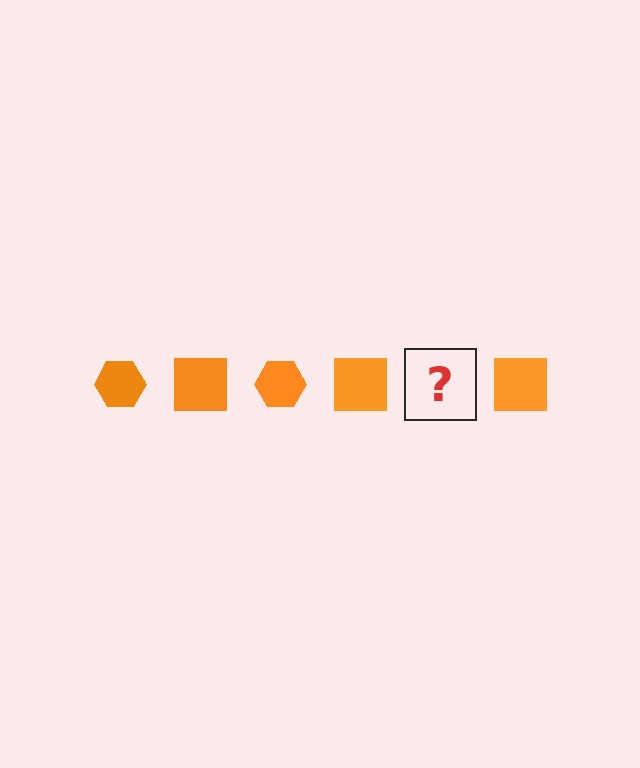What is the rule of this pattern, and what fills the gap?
The rule is that the pattern cycles through hexagon, square shapes in orange. The gap should be filled with an orange hexagon.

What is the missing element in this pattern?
The missing element is an orange hexagon.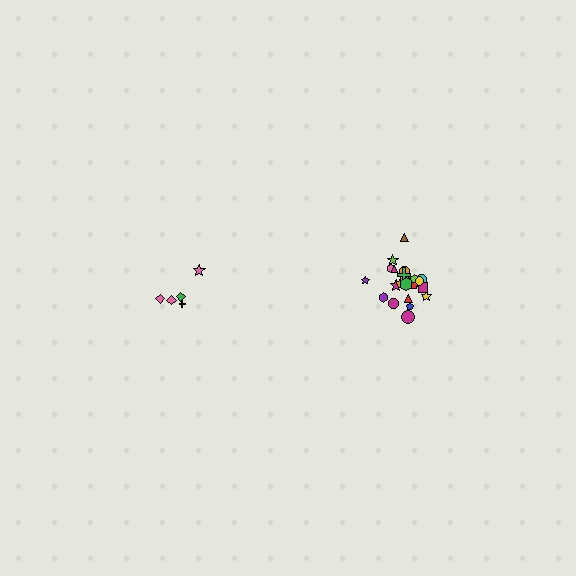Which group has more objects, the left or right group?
The right group.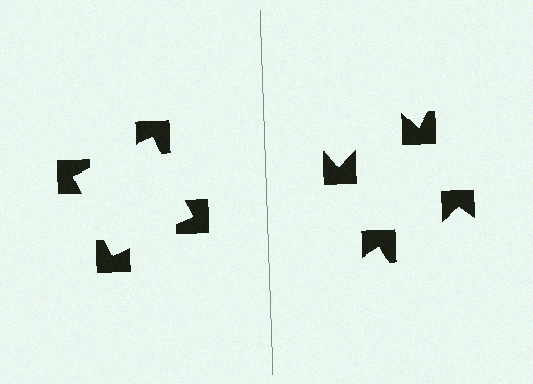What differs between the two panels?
The notched squares are positioned identically on both sides; only the wedge orientations differ. On the left they align to a square; on the right they are misaligned.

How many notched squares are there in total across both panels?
8 — 4 on each side.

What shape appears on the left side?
An illusory square.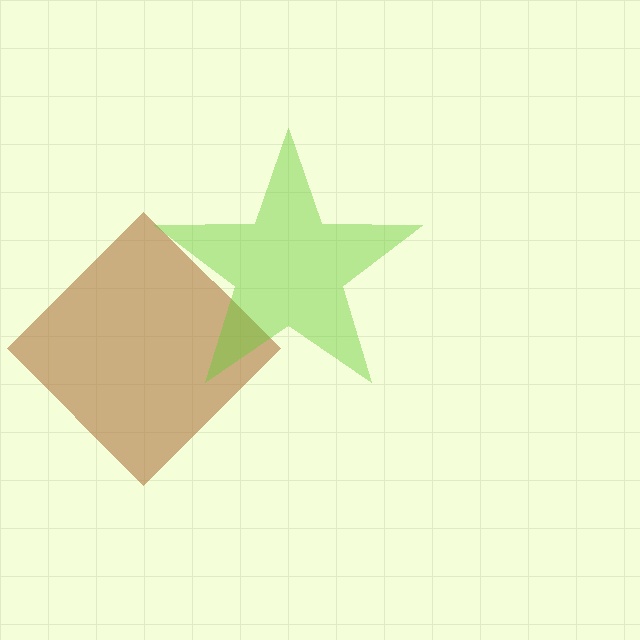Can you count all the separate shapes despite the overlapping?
Yes, there are 2 separate shapes.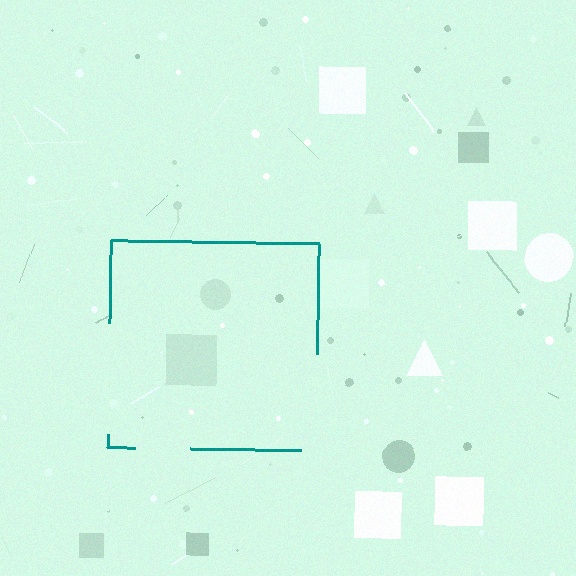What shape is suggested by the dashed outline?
The dashed outline suggests a square.